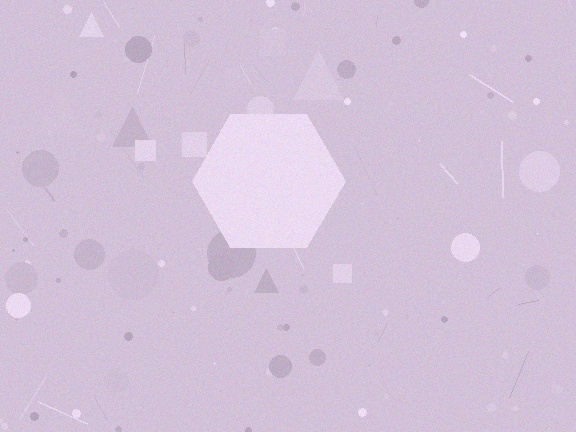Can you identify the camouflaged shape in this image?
The camouflaged shape is a hexagon.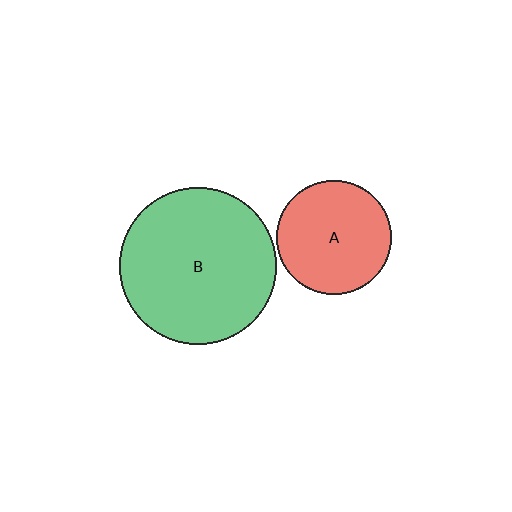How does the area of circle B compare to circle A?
Approximately 1.9 times.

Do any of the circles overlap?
No, none of the circles overlap.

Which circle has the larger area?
Circle B (green).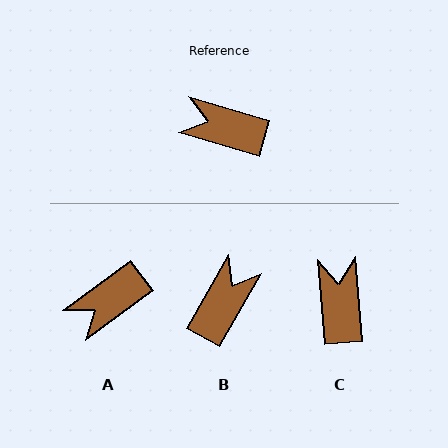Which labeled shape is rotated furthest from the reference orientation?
B, about 103 degrees away.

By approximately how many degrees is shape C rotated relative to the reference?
Approximately 69 degrees clockwise.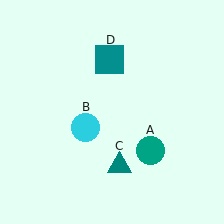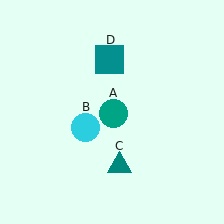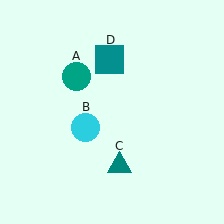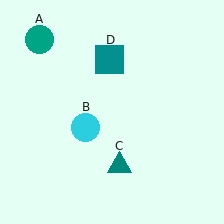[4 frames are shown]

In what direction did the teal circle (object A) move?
The teal circle (object A) moved up and to the left.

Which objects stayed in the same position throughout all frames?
Cyan circle (object B) and teal triangle (object C) and teal square (object D) remained stationary.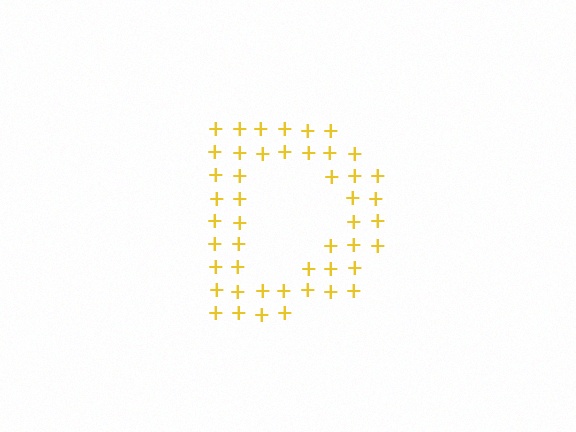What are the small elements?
The small elements are plus signs.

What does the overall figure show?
The overall figure shows the letter D.